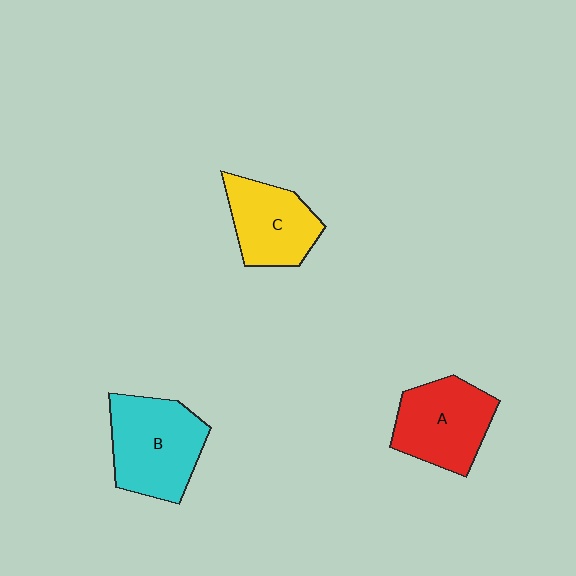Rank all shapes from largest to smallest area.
From largest to smallest: B (cyan), A (red), C (yellow).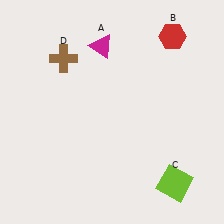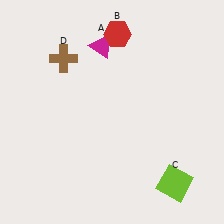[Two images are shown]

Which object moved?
The red hexagon (B) moved left.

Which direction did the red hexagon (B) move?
The red hexagon (B) moved left.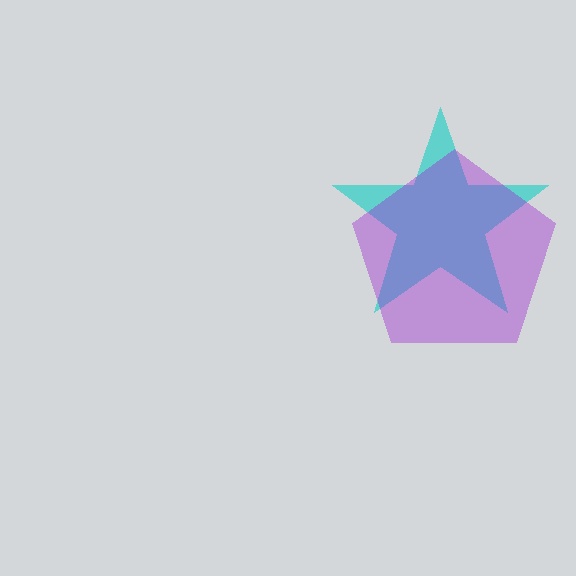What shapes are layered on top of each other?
The layered shapes are: a cyan star, a purple pentagon.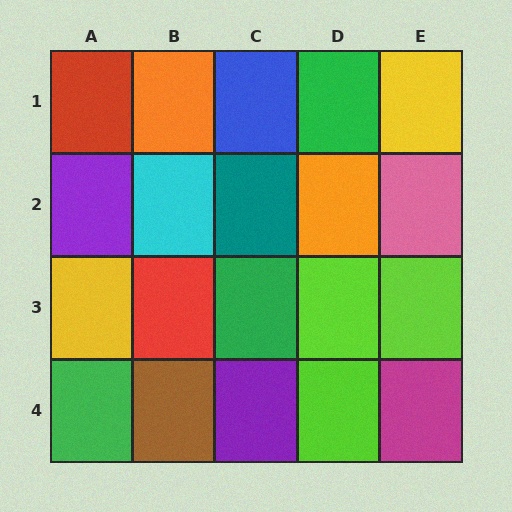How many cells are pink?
1 cell is pink.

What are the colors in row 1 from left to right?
Red, orange, blue, green, yellow.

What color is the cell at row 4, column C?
Purple.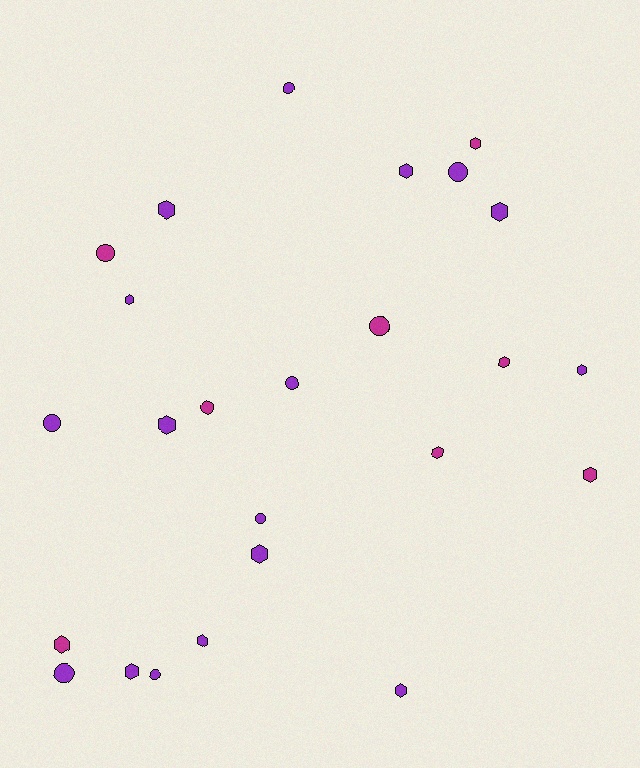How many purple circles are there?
There are 7 purple circles.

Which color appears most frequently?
Purple, with 17 objects.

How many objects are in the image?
There are 25 objects.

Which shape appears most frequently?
Hexagon, with 15 objects.